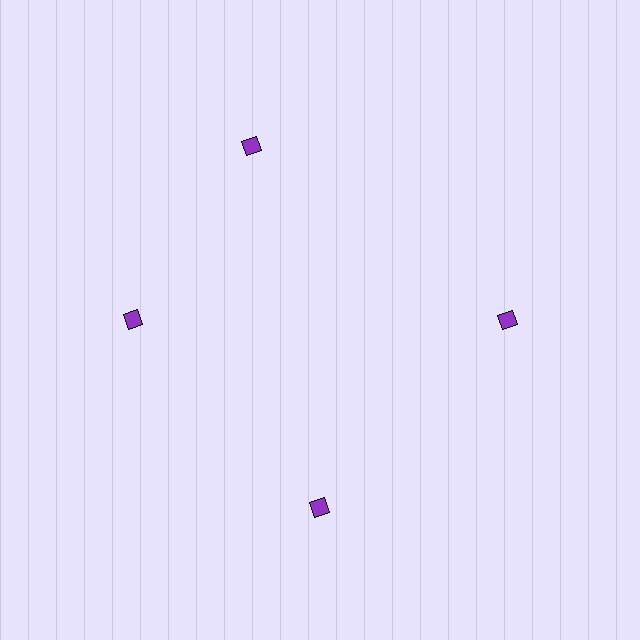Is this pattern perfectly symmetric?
No. The 4 purple diamonds are arranged in a ring, but one element near the 12 o'clock position is rotated out of alignment along the ring, breaking the 4-fold rotational symmetry.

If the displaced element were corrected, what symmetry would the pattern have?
It would have 4-fold rotational symmetry — the pattern would map onto itself every 90 degrees.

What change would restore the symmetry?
The symmetry would be restored by rotating it back into even spacing with its neighbors so that all 4 diamonds sit at equal angles and equal distance from the center.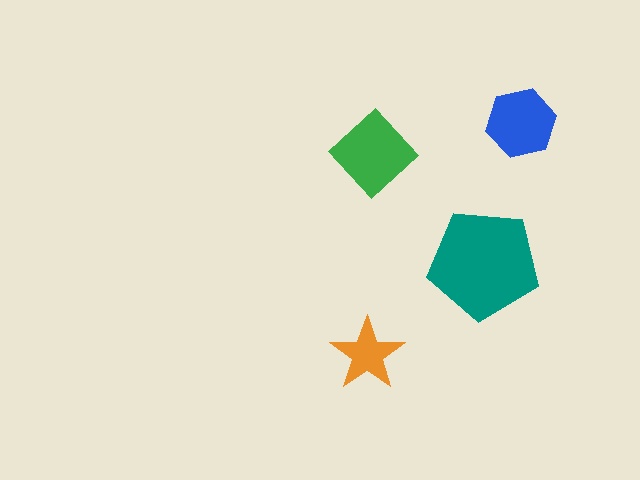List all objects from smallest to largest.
The orange star, the blue hexagon, the green diamond, the teal pentagon.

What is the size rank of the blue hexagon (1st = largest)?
3rd.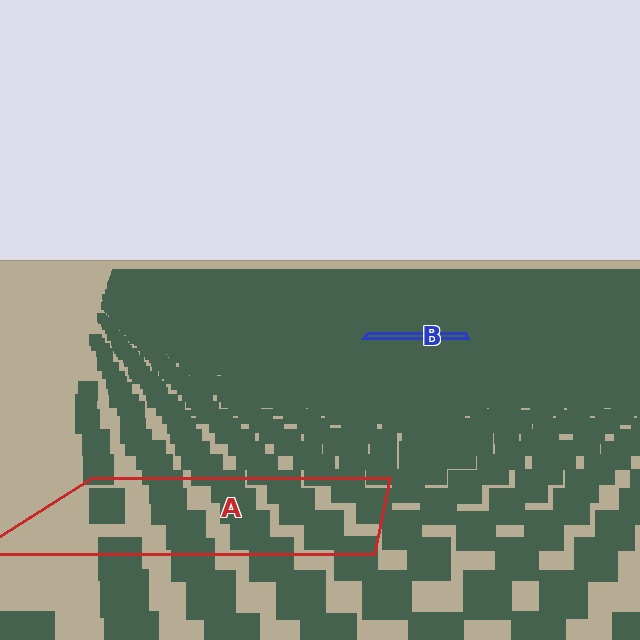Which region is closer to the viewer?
Region A is closer. The texture elements there are larger and more spread out.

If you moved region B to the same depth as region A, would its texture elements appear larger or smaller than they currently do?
They would appear larger. At a closer depth, the same texture elements are projected at a bigger on-screen size.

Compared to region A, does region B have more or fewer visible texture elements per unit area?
Region B has more texture elements per unit area — they are packed more densely because it is farther away.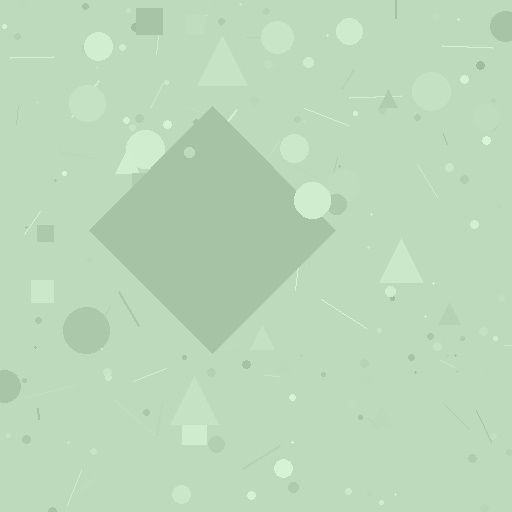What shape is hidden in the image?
A diamond is hidden in the image.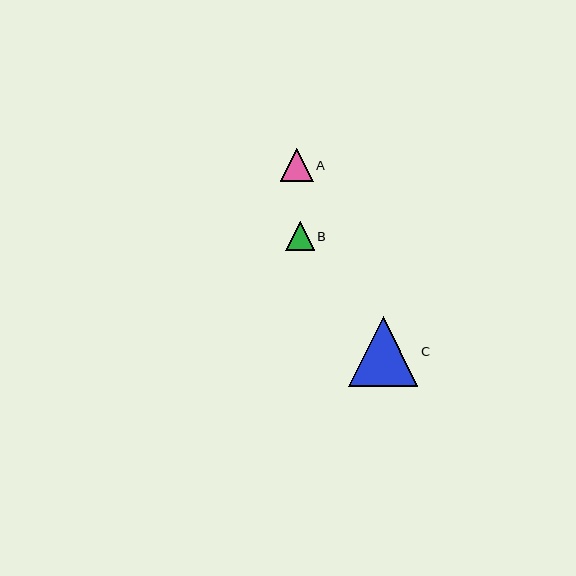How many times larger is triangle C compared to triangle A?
Triangle C is approximately 2.1 times the size of triangle A.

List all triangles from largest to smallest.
From largest to smallest: C, A, B.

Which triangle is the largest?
Triangle C is the largest with a size of approximately 70 pixels.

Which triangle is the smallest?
Triangle B is the smallest with a size of approximately 29 pixels.